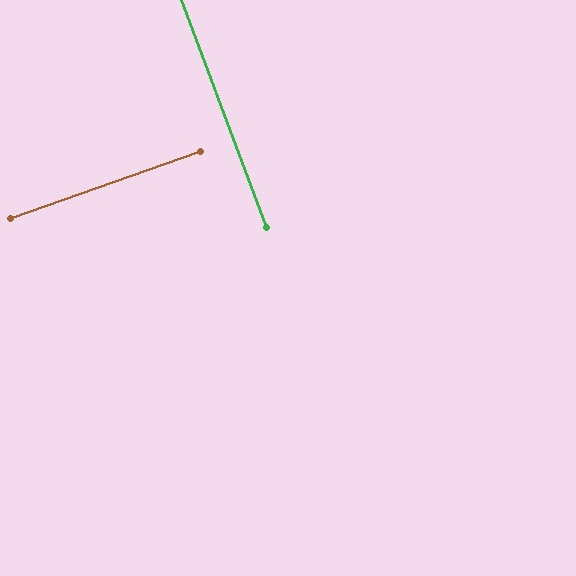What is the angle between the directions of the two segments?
Approximately 89 degrees.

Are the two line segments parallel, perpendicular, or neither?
Perpendicular — they meet at approximately 89°.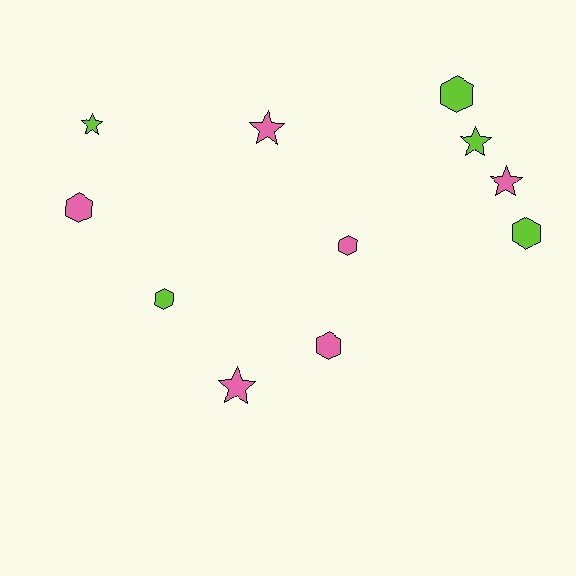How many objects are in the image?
There are 11 objects.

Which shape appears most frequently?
Hexagon, with 6 objects.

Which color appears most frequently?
Pink, with 6 objects.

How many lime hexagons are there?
There are 3 lime hexagons.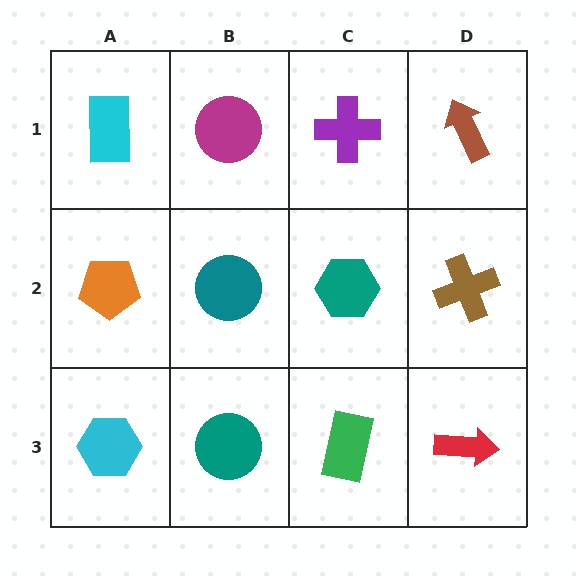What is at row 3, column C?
A green rectangle.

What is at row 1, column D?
A brown arrow.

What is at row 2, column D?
A brown cross.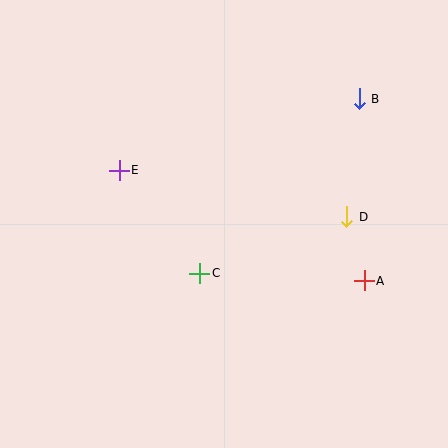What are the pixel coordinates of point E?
Point E is at (119, 170).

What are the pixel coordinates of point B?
Point B is at (359, 99).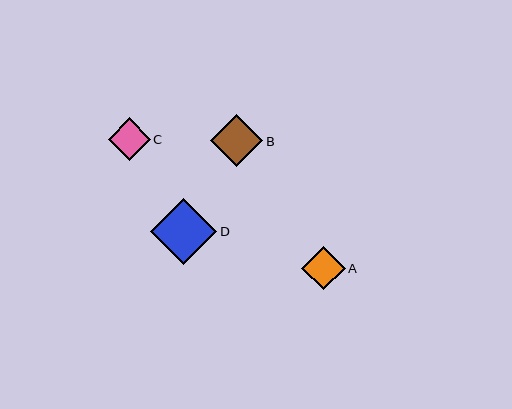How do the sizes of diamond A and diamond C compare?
Diamond A and diamond C are approximately the same size.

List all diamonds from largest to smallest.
From largest to smallest: D, B, A, C.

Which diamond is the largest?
Diamond D is the largest with a size of approximately 66 pixels.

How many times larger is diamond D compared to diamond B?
Diamond D is approximately 1.3 times the size of diamond B.